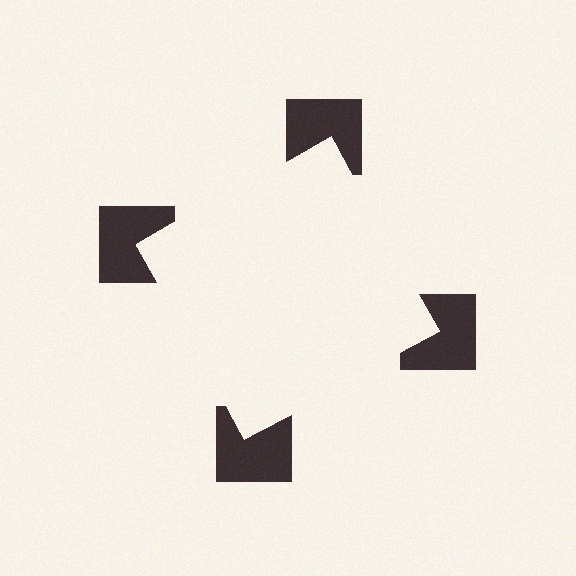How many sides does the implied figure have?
4 sides.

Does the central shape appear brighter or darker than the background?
It typically appears slightly brighter than the background, even though no actual brightness change is drawn.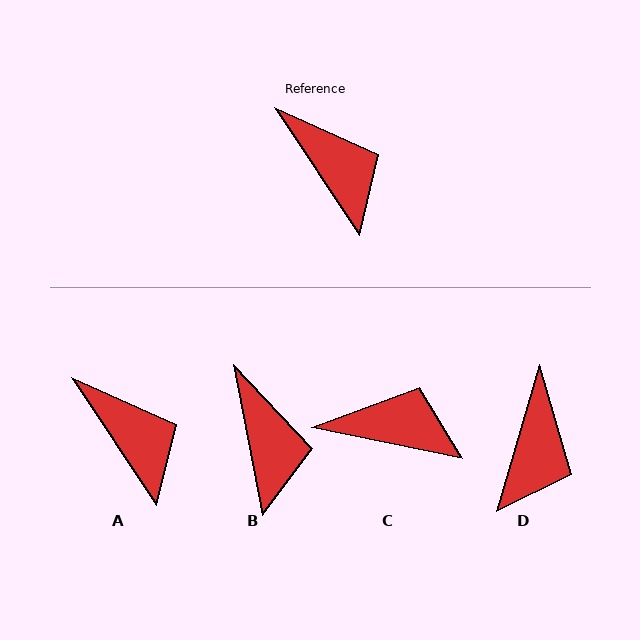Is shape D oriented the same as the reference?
No, it is off by about 50 degrees.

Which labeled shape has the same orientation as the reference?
A.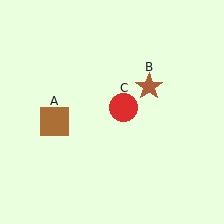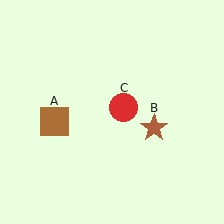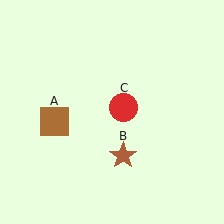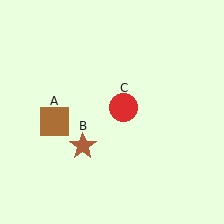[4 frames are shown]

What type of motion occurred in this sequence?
The brown star (object B) rotated clockwise around the center of the scene.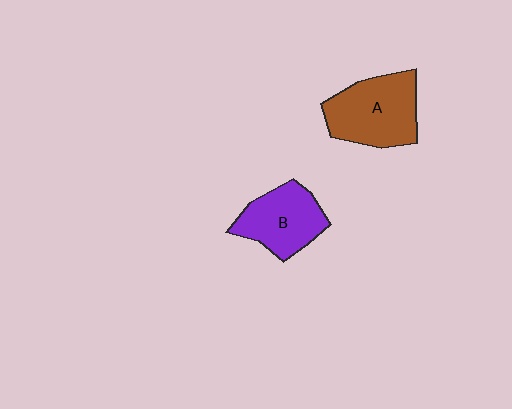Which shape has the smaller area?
Shape B (purple).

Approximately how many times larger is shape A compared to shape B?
Approximately 1.2 times.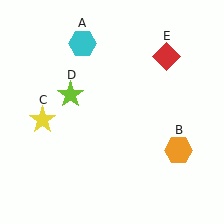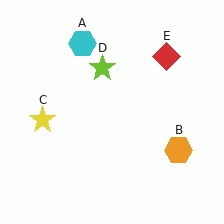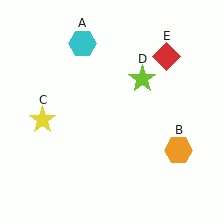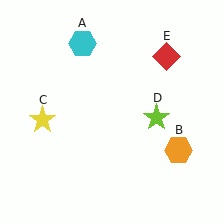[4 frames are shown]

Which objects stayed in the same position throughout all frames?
Cyan hexagon (object A) and orange hexagon (object B) and yellow star (object C) and red diamond (object E) remained stationary.